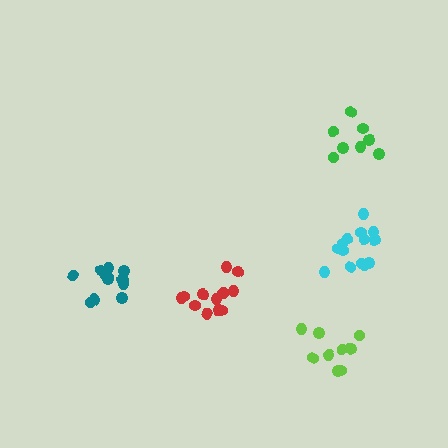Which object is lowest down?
The lime cluster is bottommost.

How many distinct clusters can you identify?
There are 5 distinct clusters.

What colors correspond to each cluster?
The clusters are colored: lime, red, teal, green, cyan.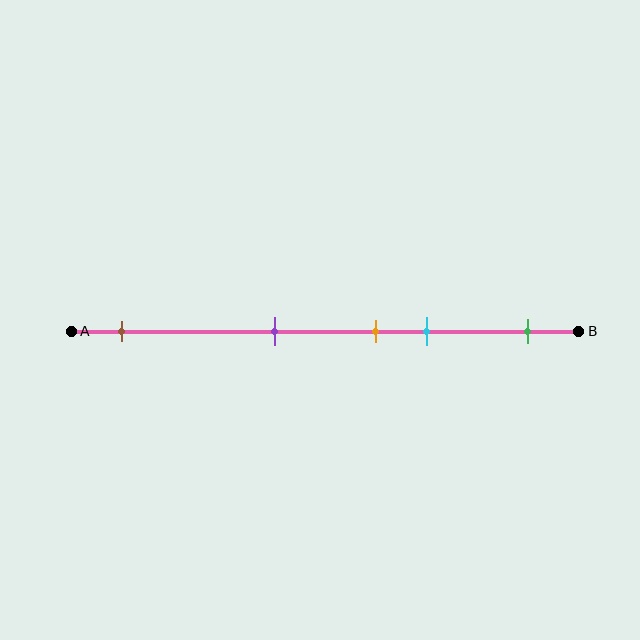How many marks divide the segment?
There are 5 marks dividing the segment.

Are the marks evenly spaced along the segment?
No, the marks are not evenly spaced.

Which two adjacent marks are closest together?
The orange and cyan marks are the closest adjacent pair.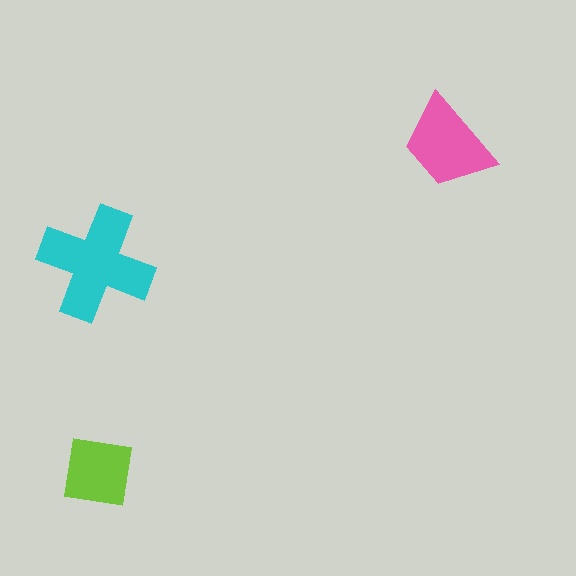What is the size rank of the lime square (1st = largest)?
3rd.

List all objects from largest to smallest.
The cyan cross, the pink trapezoid, the lime square.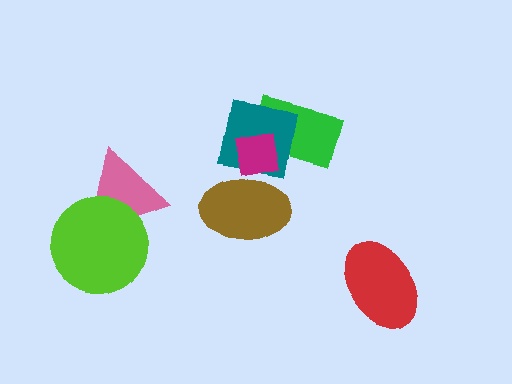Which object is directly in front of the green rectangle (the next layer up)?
The teal square is directly in front of the green rectangle.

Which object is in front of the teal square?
The magenta square is in front of the teal square.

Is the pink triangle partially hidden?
Yes, it is partially covered by another shape.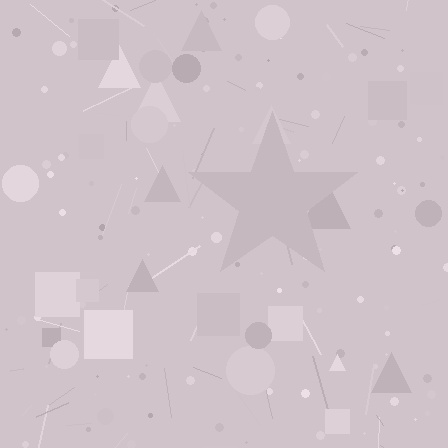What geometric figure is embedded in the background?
A star is embedded in the background.